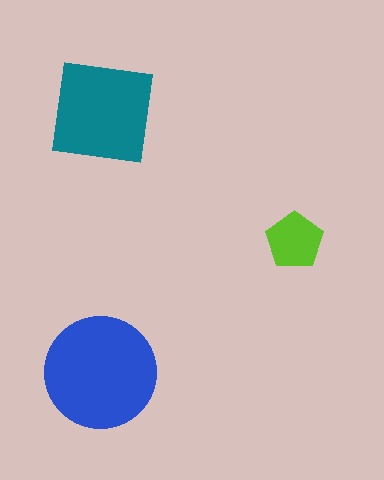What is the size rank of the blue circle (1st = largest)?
1st.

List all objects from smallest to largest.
The lime pentagon, the teal square, the blue circle.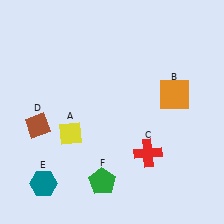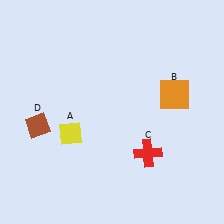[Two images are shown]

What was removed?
The teal hexagon (E), the green pentagon (F) were removed in Image 2.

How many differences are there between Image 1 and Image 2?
There are 2 differences between the two images.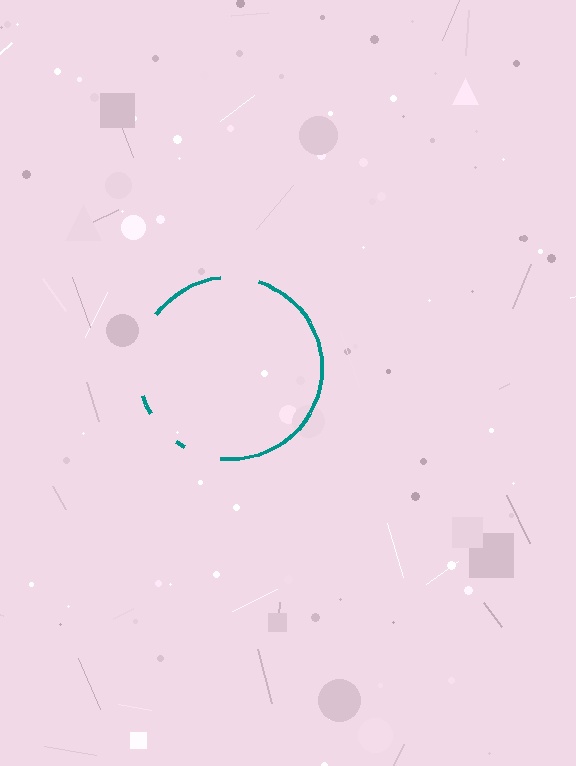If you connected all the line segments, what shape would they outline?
They would outline a circle.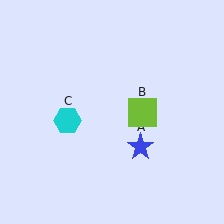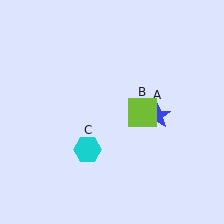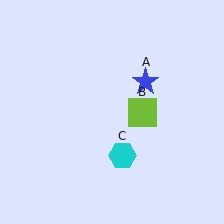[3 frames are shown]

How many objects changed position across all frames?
2 objects changed position: blue star (object A), cyan hexagon (object C).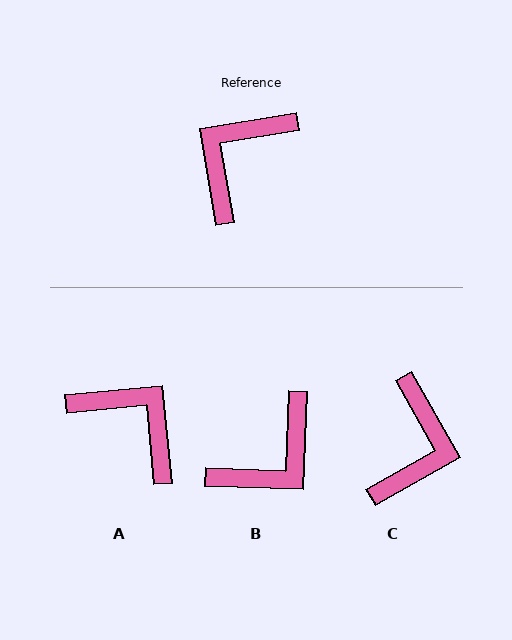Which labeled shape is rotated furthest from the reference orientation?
B, about 168 degrees away.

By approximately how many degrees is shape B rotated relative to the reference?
Approximately 168 degrees counter-clockwise.